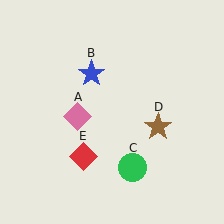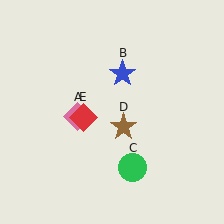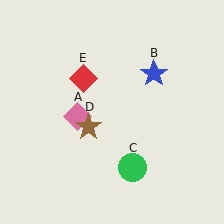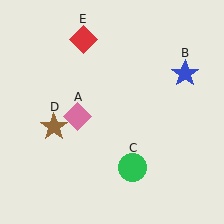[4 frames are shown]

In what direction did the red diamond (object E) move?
The red diamond (object E) moved up.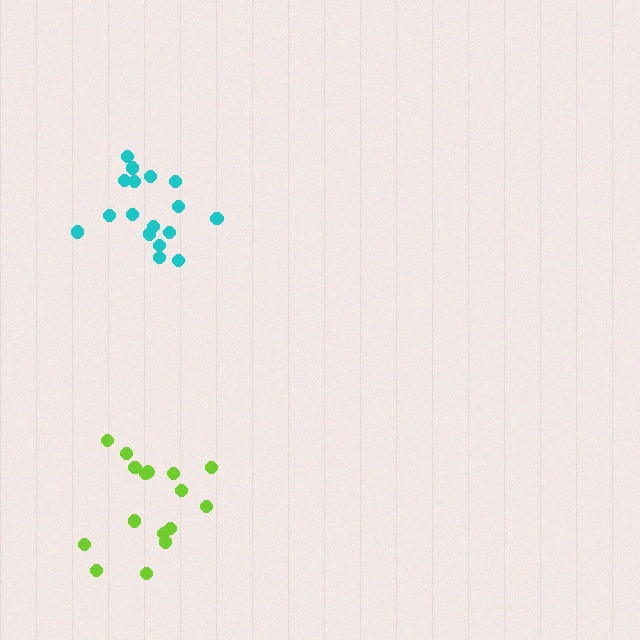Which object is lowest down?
The lime cluster is bottommost.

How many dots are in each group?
Group 1: 16 dots, Group 2: 17 dots (33 total).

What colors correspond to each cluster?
The clusters are colored: lime, cyan.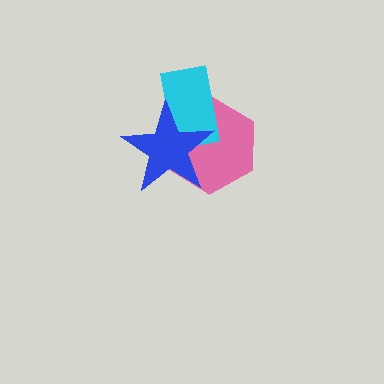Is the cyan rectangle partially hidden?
Yes, it is partially covered by another shape.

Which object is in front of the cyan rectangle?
The blue star is in front of the cyan rectangle.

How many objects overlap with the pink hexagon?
2 objects overlap with the pink hexagon.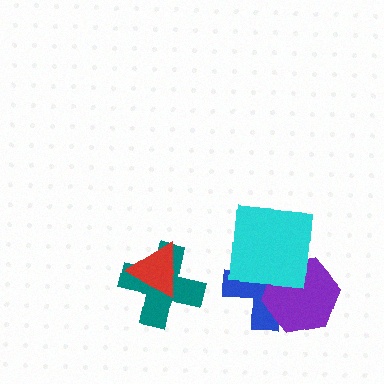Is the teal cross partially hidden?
Yes, it is partially covered by another shape.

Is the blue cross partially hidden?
Yes, it is partially covered by another shape.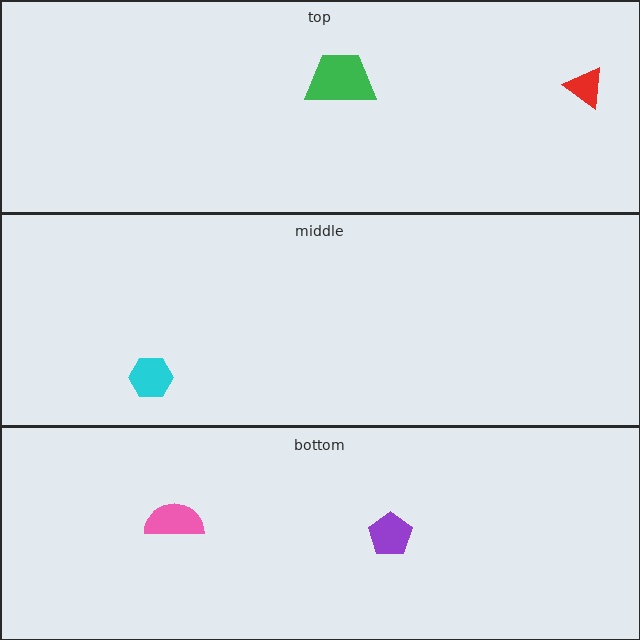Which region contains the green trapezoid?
The top region.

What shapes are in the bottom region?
The pink semicircle, the purple pentagon.